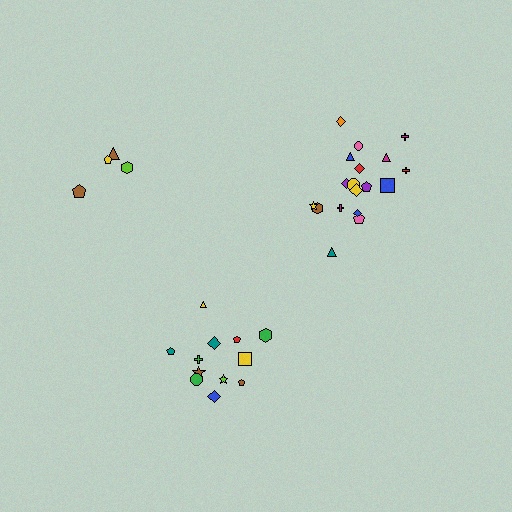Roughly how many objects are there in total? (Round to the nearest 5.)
Roughly 35 objects in total.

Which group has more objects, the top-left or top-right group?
The top-right group.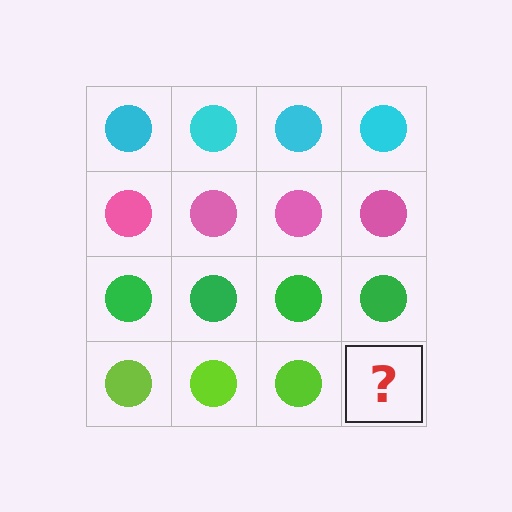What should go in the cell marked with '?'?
The missing cell should contain a lime circle.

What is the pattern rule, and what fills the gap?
The rule is that each row has a consistent color. The gap should be filled with a lime circle.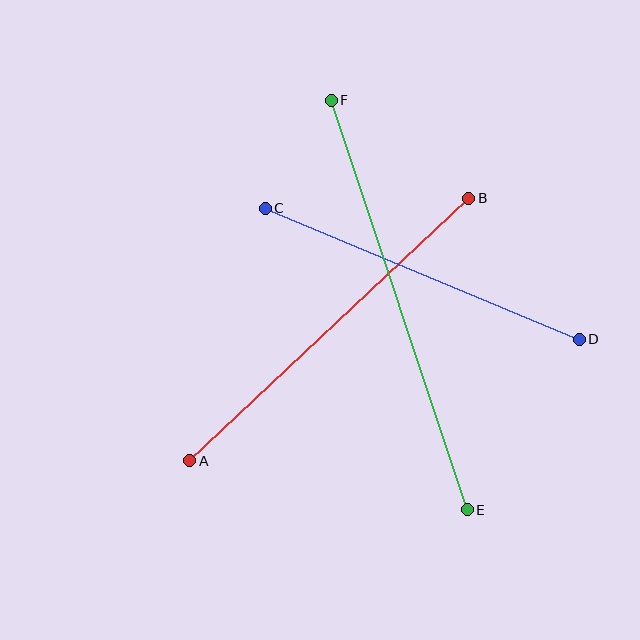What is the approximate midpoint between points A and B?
The midpoint is at approximately (329, 330) pixels.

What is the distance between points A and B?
The distance is approximately 383 pixels.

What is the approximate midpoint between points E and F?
The midpoint is at approximately (399, 305) pixels.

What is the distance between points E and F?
The distance is approximately 432 pixels.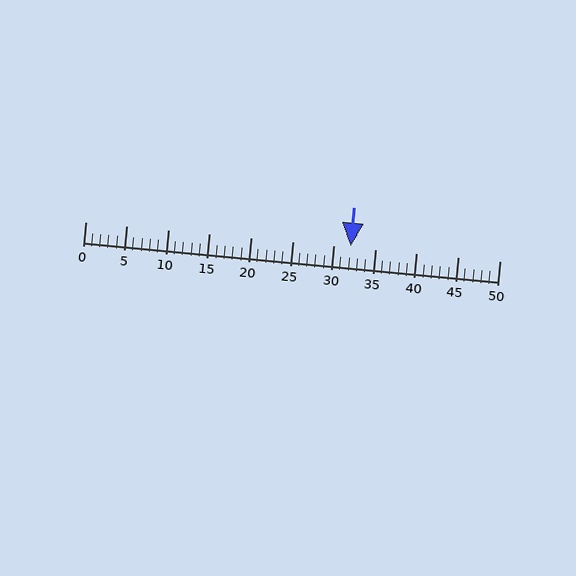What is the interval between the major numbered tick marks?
The major tick marks are spaced 5 units apart.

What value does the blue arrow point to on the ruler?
The blue arrow points to approximately 32.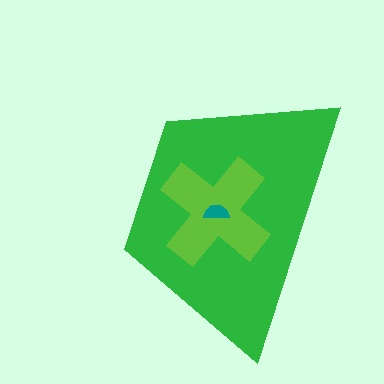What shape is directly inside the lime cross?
The teal semicircle.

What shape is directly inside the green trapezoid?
The lime cross.